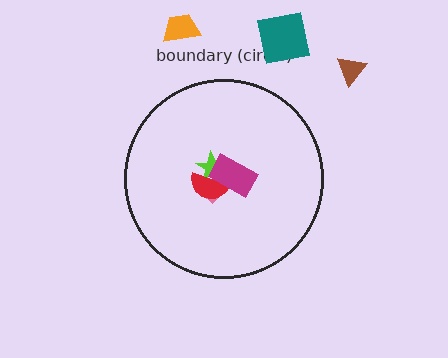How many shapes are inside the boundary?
4 inside, 3 outside.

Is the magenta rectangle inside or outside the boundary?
Inside.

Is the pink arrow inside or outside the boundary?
Inside.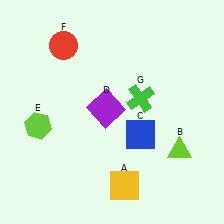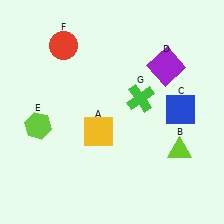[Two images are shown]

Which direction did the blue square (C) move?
The blue square (C) moved right.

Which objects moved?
The objects that moved are: the yellow square (A), the blue square (C), the purple square (D).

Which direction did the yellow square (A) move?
The yellow square (A) moved up.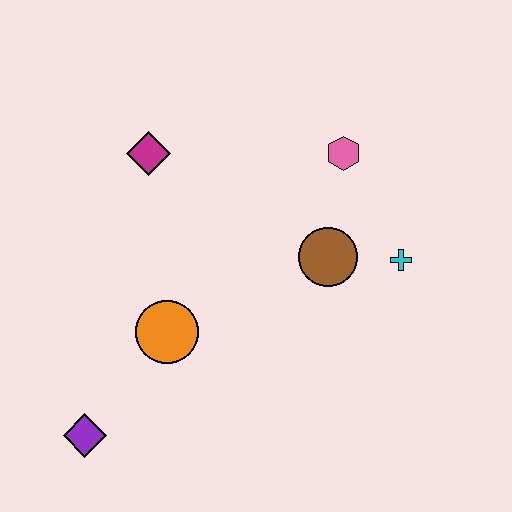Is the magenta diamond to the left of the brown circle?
Yes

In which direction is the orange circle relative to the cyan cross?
The orange circle is to the left of the cyan cross.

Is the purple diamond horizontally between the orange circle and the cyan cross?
No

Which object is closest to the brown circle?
The cyan cross is closest to the brown circle.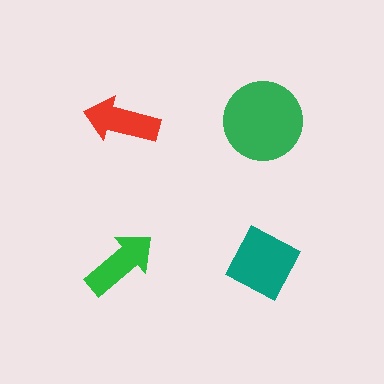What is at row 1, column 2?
A green circle.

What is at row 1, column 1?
A red arrow.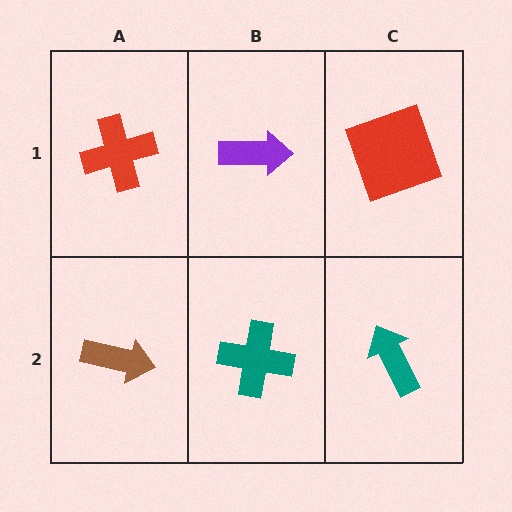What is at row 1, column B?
A purple arrow.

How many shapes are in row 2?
3 shapes.